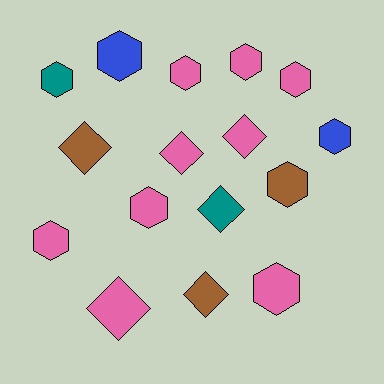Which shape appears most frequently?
Hexagon, with 10 objects.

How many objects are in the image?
There are 16 objects.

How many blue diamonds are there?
There are no blue diamonds.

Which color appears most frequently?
Pink, with 9 objects.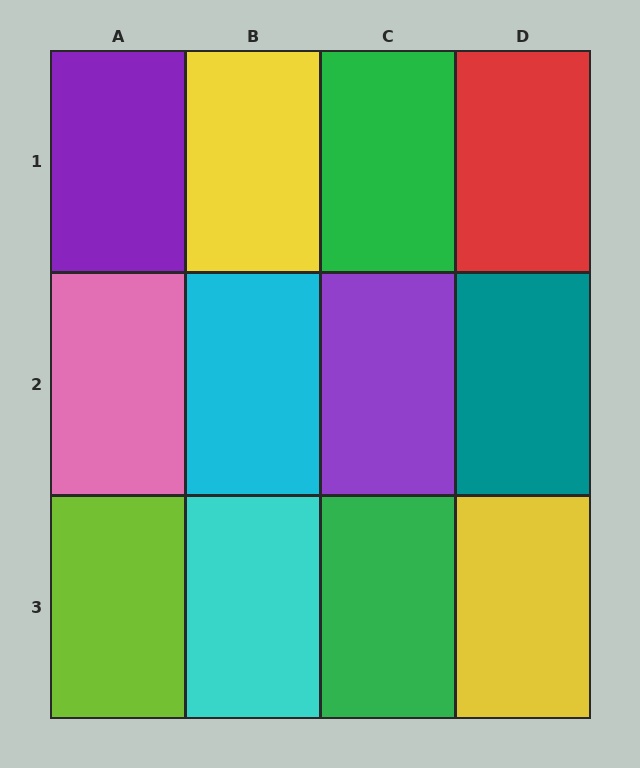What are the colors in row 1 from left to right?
Purple, yellow, green, red.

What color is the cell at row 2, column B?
Cyan.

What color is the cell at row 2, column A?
Pink.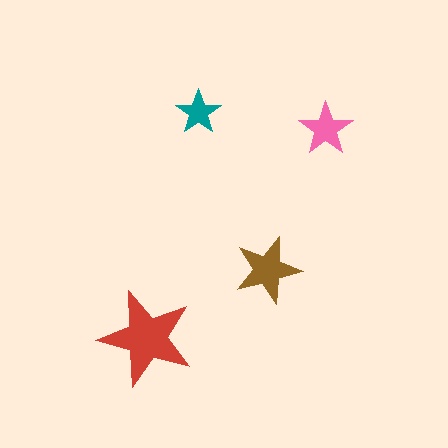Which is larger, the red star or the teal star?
The red one.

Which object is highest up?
The teal star is topmost.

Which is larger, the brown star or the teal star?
The brown one.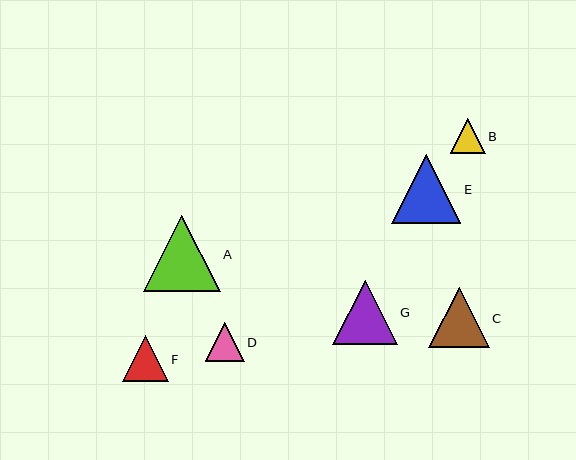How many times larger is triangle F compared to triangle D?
Triangle F is approximately 1.2 times the size of triangle D.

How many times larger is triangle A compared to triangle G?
Triangle A is approximately 1.2 times the size of triangle G.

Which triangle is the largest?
Triangle A is the largest with a size of approximately 76 pixels.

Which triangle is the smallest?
Triangle B is the smallest with a size of approximately 35 pixels.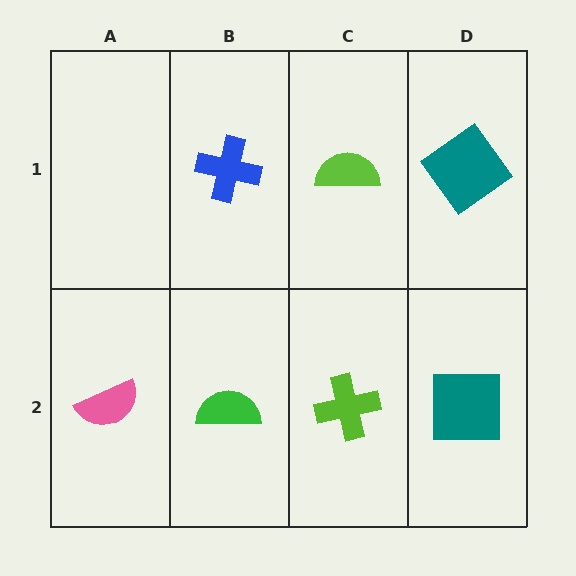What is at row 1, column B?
A blue cross.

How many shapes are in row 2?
4 shapes.